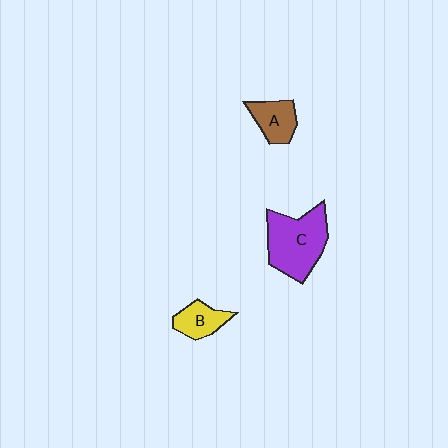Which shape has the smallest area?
Shape B (yellow).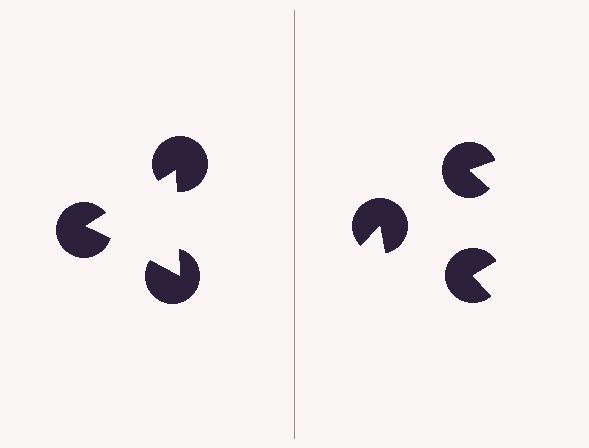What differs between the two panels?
The pac-man discs are positioned identically on both sides; only the wedge orientations differ. On the left they align to a triangle; on the right they are misaligned.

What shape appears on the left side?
An illusory triangle.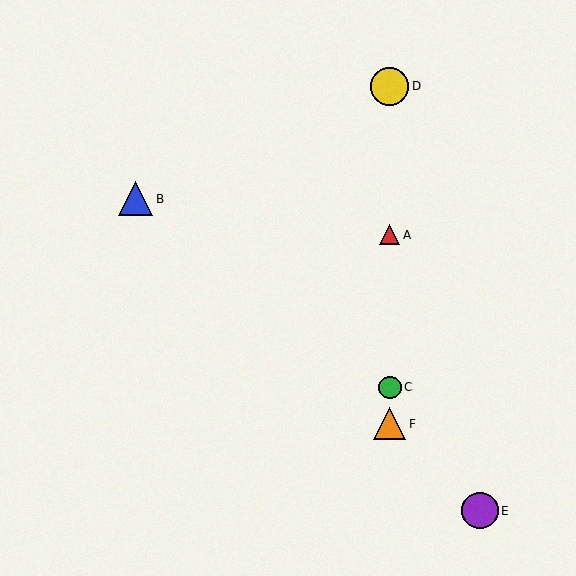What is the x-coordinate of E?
Object E is at x≈480.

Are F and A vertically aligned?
Yes, both are at x≈390.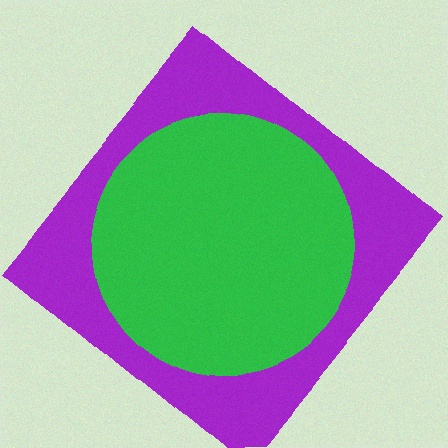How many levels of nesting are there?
2.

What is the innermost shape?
The green circle.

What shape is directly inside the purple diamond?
The green circle.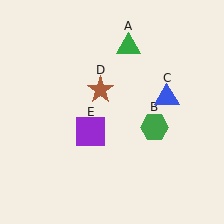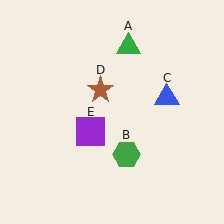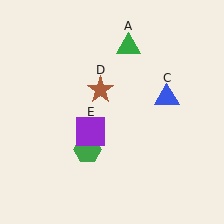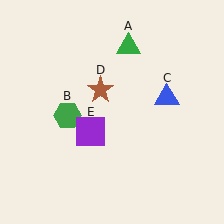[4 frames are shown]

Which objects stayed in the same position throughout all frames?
Green triangle (object A) and blue triangle (object C) and brown star (object D) and purple square (object E) remained stationary.